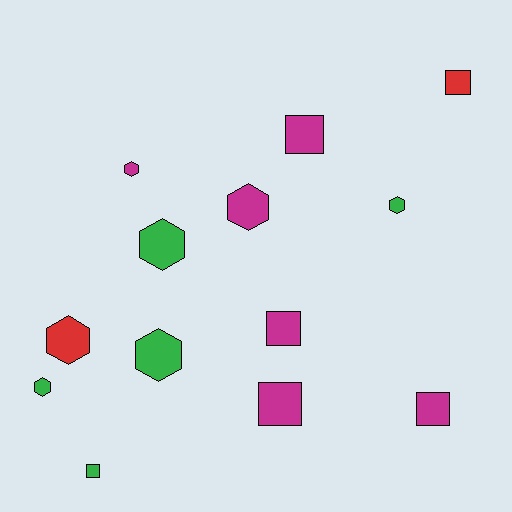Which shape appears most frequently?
Hexagon, with 7 objects.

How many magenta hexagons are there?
There are 2 magenta hexagons.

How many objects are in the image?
There are 13 objects.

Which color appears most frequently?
Magenta, with 6 objects.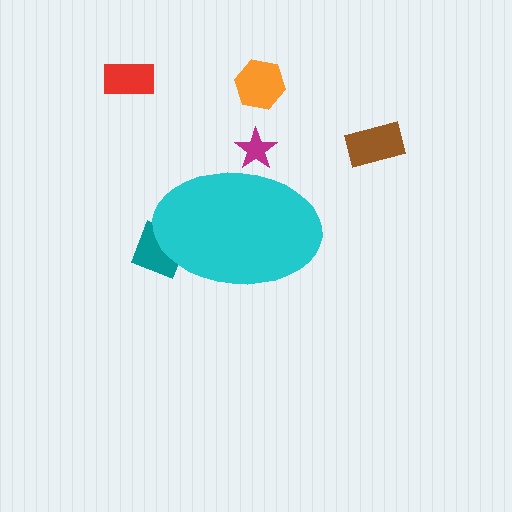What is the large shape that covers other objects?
A cyan ellipse.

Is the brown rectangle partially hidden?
No, the brown rectangle is fully visible.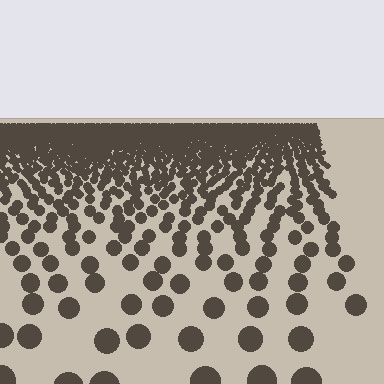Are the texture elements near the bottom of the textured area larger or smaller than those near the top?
Larger. Near the bottom, elements are closer to the viewer and appear at a bigger on-screen size.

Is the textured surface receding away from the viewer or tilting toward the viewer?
The surface is receding away from the viewer. Texture elements get smaller and denser toward the top.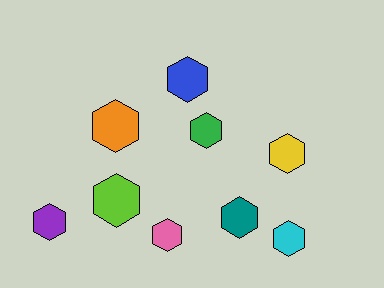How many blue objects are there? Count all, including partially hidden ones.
There is 1 blue object.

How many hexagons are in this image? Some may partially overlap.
There are 9 hexagons.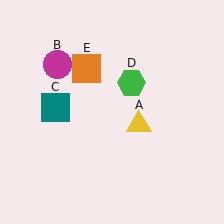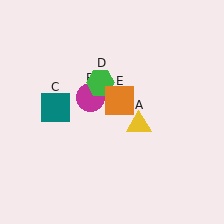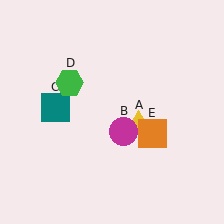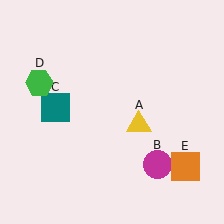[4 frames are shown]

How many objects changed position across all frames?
3 objects changed position: magenta circle (object B), green hexagon (object D), orange square (object E).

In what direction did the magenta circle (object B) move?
The magenta circle (object B) moved down and to the right.